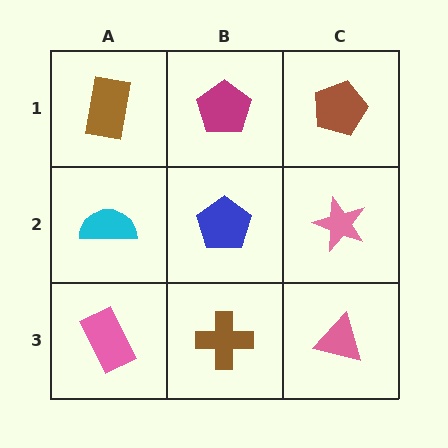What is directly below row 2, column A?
A pink rectangle.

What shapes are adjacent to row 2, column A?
A brown rectangle (row 1, column A), a pink rectangle (row 3, column A), a blue pentagon (row 2, column B).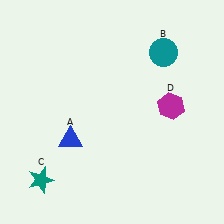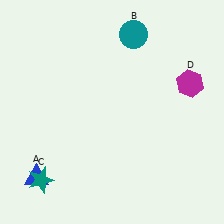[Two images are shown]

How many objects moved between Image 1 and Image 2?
3 objects moved between the two images.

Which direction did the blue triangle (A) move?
The blue triangle (A) moved down.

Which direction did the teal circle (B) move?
The teal circle (B) moved left.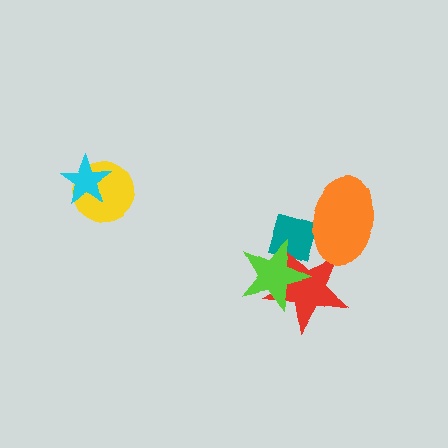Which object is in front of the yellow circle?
The cyan star is in front of the yellow circle.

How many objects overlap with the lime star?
2 objects overlap with the lime star.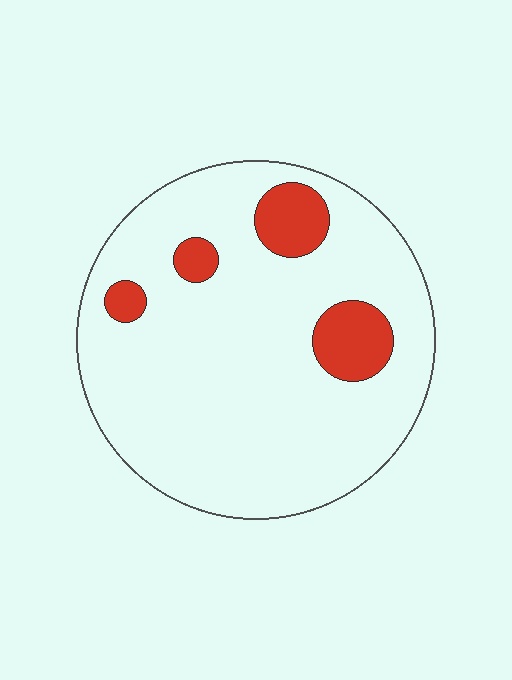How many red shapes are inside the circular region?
4.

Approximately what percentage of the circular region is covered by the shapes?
Approximately 15%.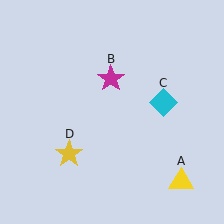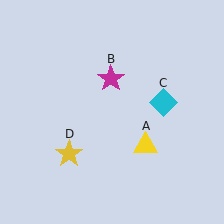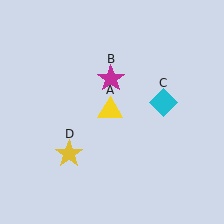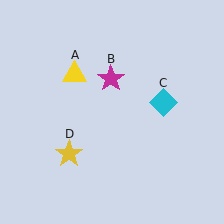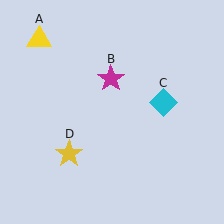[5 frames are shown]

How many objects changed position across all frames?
1 object changed position: yellow triangle (object A).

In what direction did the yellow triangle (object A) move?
The yellow triangle (object A) moved up and to the left.